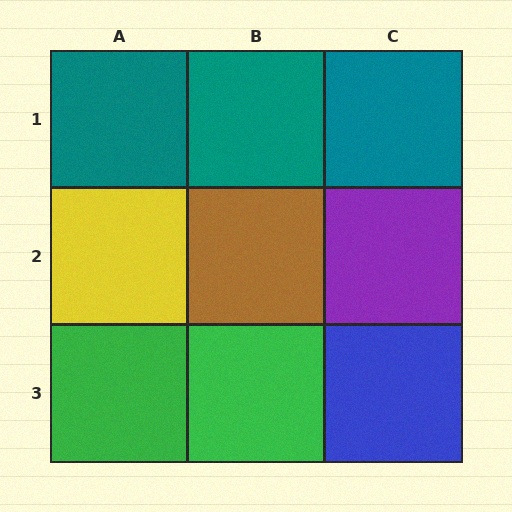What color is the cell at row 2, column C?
Purple.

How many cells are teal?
3 cells are teal.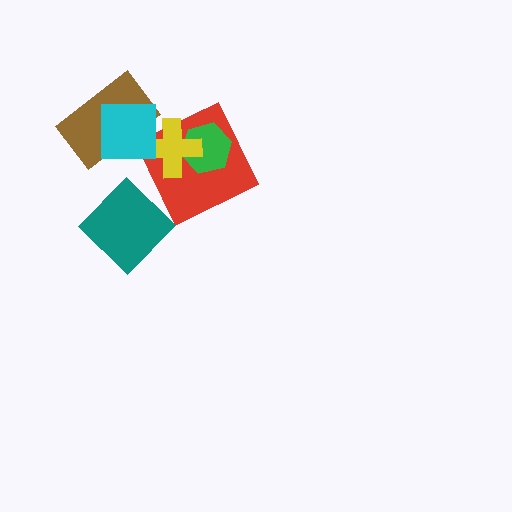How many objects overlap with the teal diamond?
0 objects overlap with the teal diamond.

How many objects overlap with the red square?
2 objects overlap with the red square.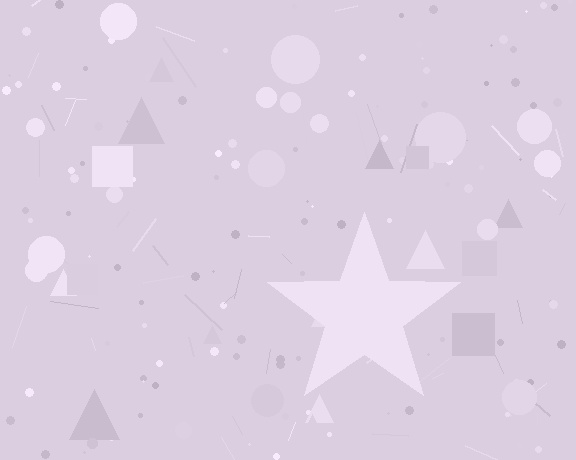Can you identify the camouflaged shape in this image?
The camouflaged shape is a star.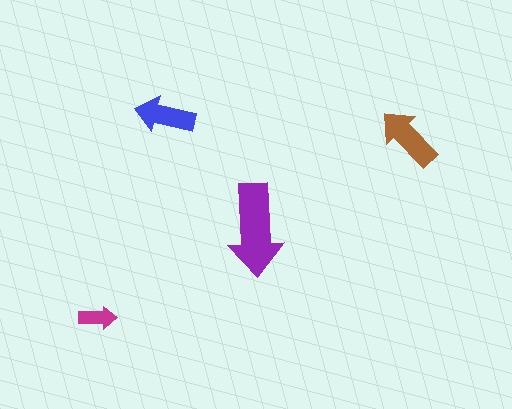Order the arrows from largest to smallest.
the purple one, the brown one, the blue one, the magenta one.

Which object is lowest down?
The magenta arrow is bottommost.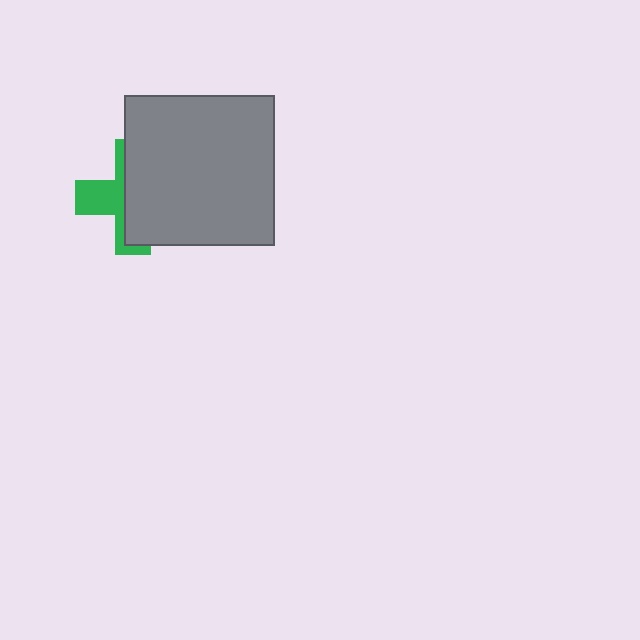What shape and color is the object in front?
The object in front is a gray square.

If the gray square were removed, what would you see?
You would see the complete green cross.